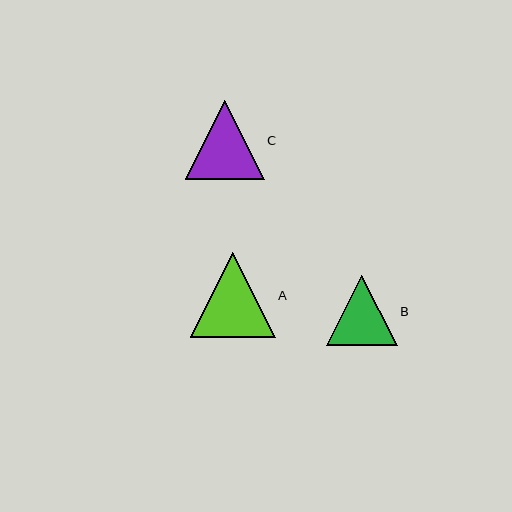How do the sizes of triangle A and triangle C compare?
Triangle A and triangle C are approximately the same size.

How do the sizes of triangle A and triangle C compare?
Triangle A and triangle C are approximately the same size.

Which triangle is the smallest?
Triangle B is the smallest with a size of approximately 70 pixels.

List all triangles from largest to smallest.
From largest to smallest: A, C, B.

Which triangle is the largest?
Triangle A is the largest with a size of approximately 85 pixels.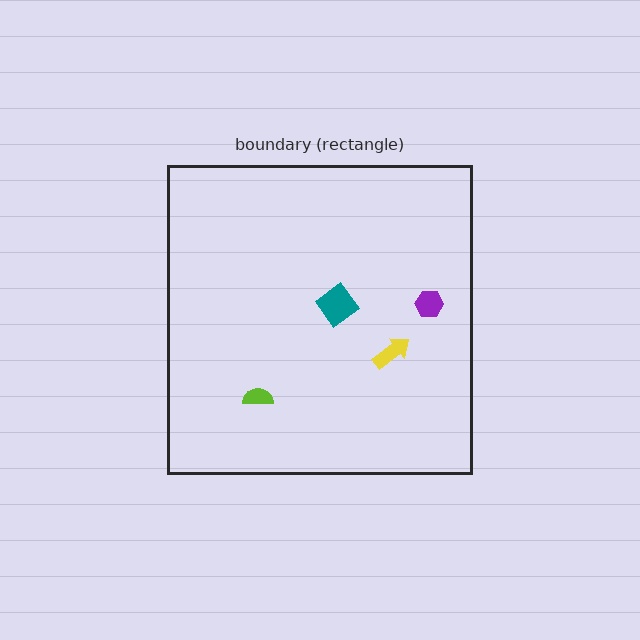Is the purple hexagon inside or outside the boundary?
Inside.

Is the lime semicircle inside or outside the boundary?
Inside.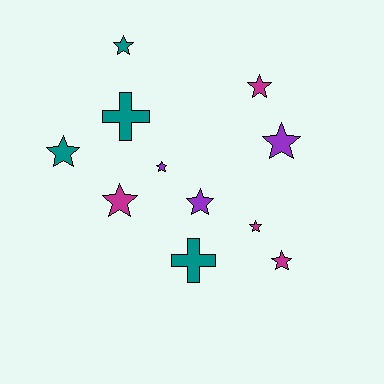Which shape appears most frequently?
Star, with 9 objects.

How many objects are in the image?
There are 11 objects.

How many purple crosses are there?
There are no purple crosses.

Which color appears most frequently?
Teal, with 4 objects.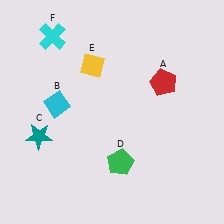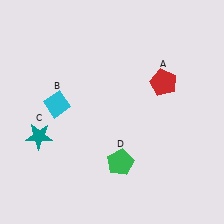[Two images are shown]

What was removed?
The cyan cross (F), the yellow diamond (E) were removed in Image 2.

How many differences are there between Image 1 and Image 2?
There are 2 differences between the two images.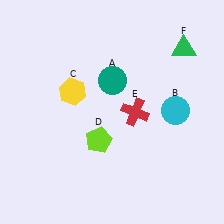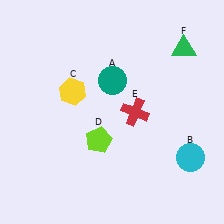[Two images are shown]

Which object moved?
The cyan circle (B) moved down.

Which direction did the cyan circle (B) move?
The cyan circle (B) moved down.